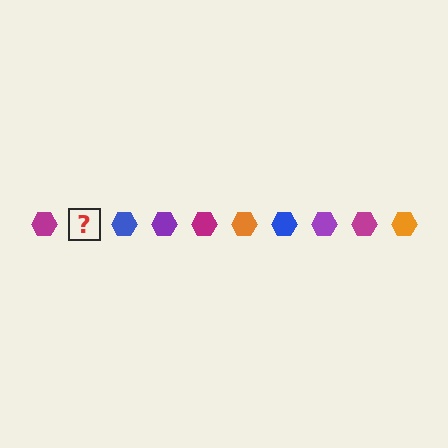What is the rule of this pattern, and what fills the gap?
The rule is that the pattern cycles through magenta, orange, blue, purple hexagons. The gap should be filled with an orange hexagon.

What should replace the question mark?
The question mark should be replaced with an orange hexagon.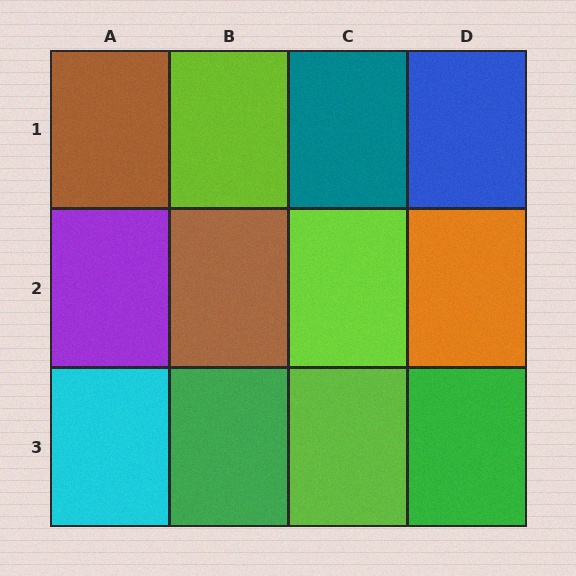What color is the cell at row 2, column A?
Purple.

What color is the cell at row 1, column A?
Brown.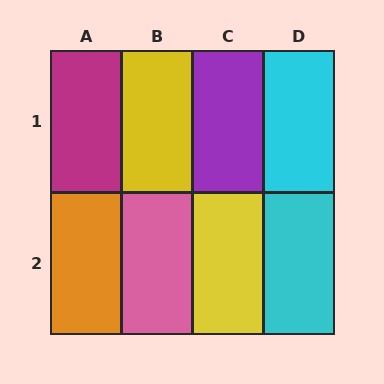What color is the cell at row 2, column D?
Cyan.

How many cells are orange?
1 cell is orange.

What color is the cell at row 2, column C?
Yellow.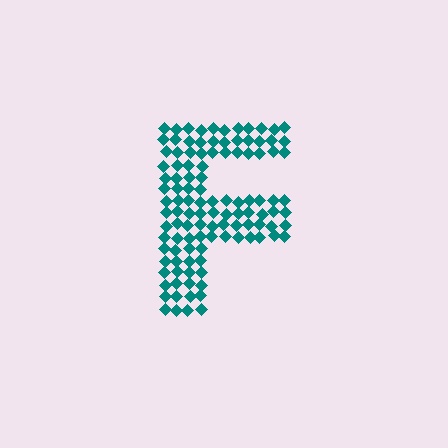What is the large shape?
The large shape is the letter F.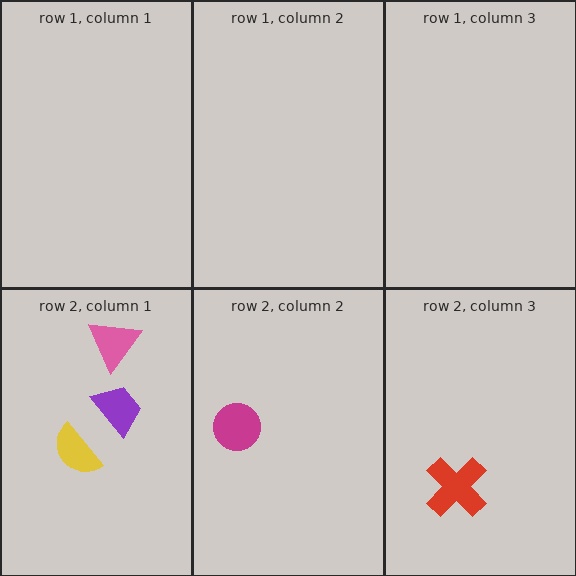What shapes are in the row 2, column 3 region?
The red cross.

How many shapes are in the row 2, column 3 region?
1.